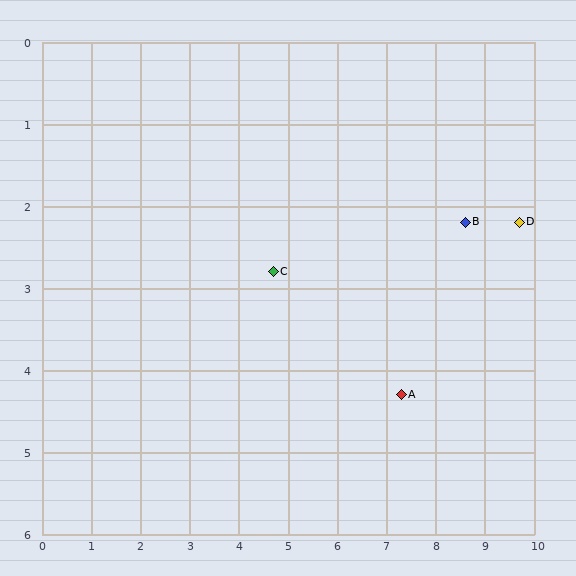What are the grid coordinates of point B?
Point B is at approximately (8.6, 2.2).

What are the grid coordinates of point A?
Point A is at approximately (7.3, 4.3).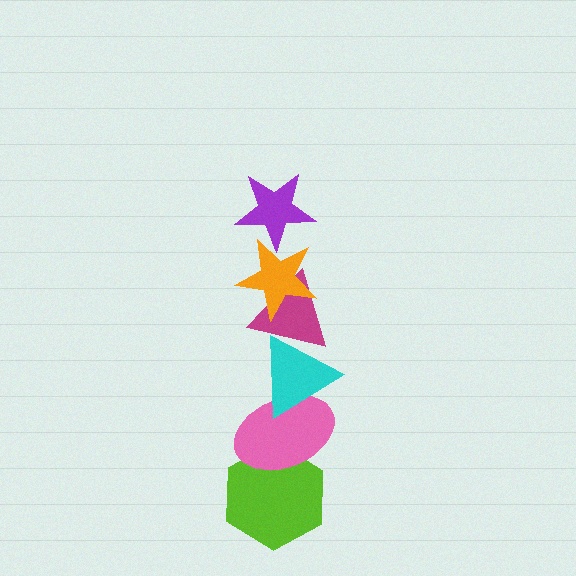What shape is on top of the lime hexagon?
The pink ellipse is on top of the lime hexagon.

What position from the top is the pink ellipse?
The pink ellipse is 5th from the top.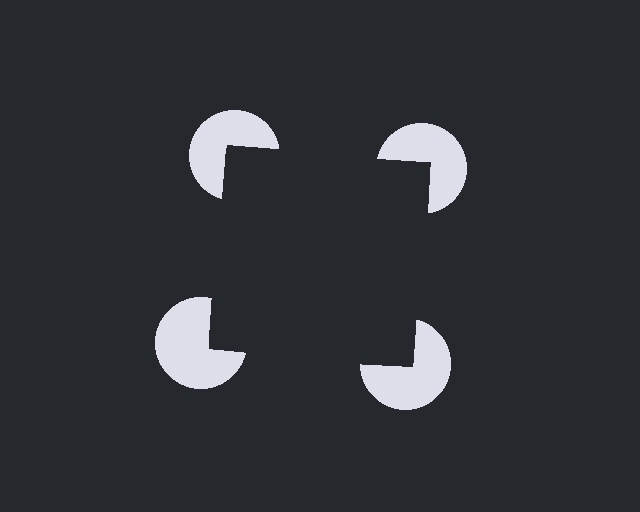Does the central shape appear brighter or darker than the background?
It typically appears slightly darker than the background, even though no actual brightness change is drawn.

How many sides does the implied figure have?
4 sides.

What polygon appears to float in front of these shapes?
An illusory square — its edges are inferred from the aligned wedge cuts in the pac-man discs, not physically drawn.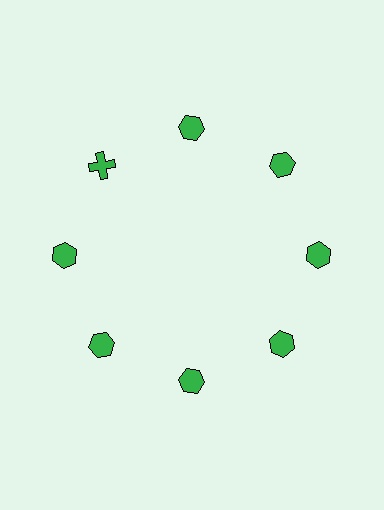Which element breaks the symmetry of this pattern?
The green cross at roughly the 10 o'clock position breaks the symmetry. All other shapes are green hexagons.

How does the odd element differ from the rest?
It has a different shape: cross instead of hexagon.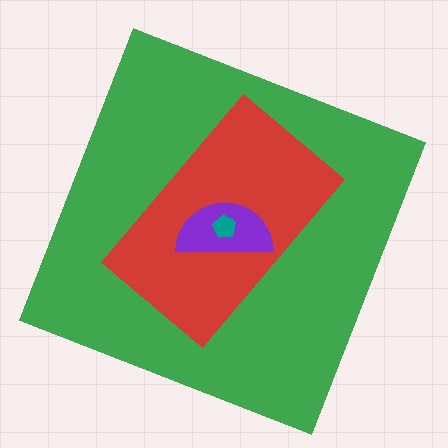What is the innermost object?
The teal pentagon.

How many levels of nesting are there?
4.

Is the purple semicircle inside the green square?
Yes.